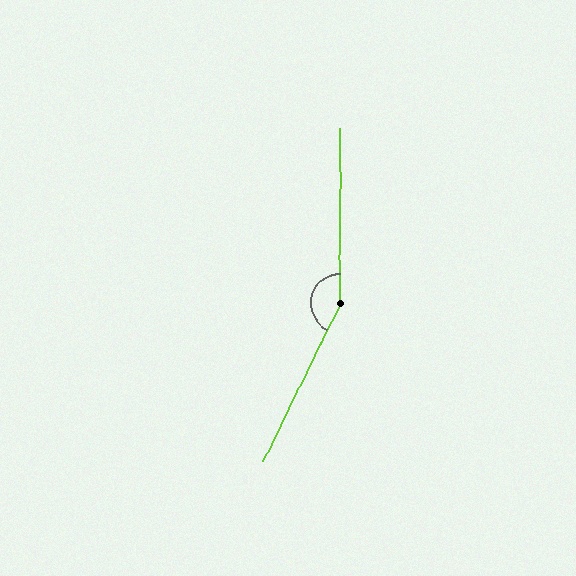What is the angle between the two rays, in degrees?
Approximately 154 degrees.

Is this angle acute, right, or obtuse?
It is obtuse.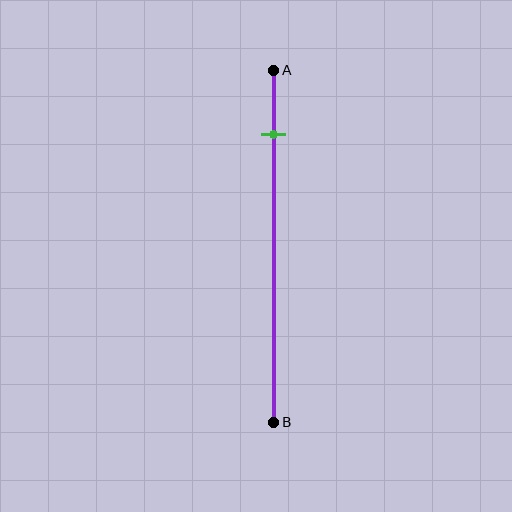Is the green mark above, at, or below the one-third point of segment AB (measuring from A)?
The green mark is above the one-third point of segment AB.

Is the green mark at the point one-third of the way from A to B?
No, the mark is at about 20% from A, not at the 33% one-third point.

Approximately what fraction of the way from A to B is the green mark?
The green mark is approximately 20% of the way from A to B.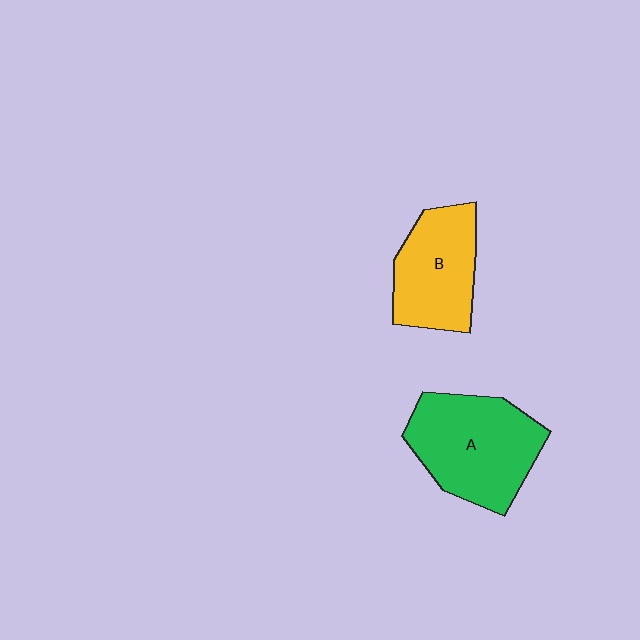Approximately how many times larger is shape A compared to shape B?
Approximately 1.3 times.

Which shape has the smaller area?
Shape B (yellow).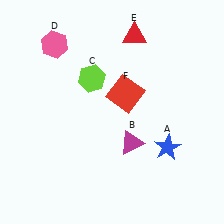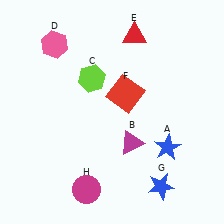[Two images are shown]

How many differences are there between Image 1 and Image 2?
There are 2 differences between the two images.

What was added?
A blue star (G), a magenta circle (H) were added in Image 2.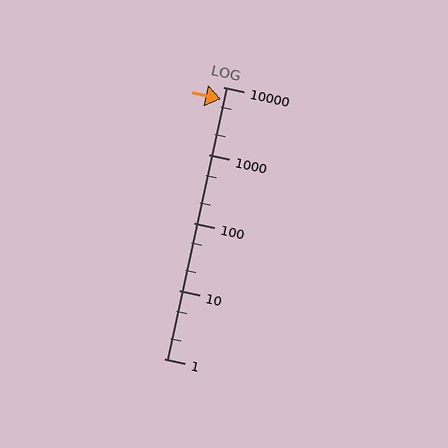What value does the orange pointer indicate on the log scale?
The pointer indicates approximately 6600.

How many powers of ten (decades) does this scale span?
The scale spans 4 decades, from 1 to 10000.